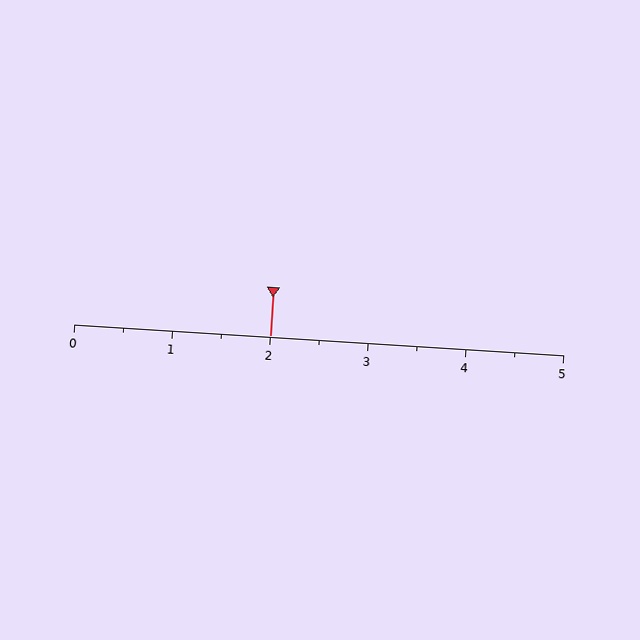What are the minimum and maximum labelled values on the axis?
The axis runs from 0 to 5.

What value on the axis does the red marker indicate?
The marker indicates approximately 2.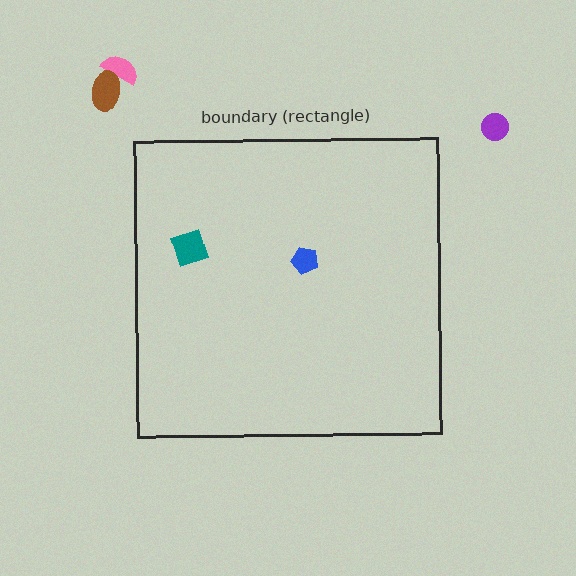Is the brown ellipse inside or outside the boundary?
Outside.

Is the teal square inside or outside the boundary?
Inside.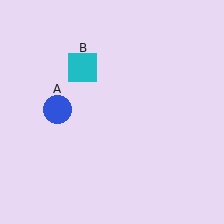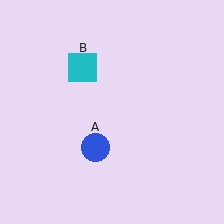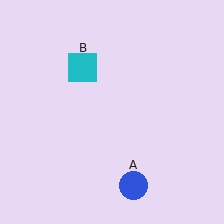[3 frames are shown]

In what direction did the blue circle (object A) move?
The blue circle (object A) moved down and to the right.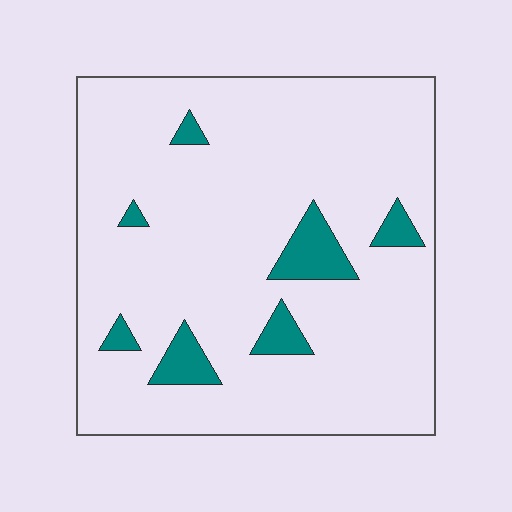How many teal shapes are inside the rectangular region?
7.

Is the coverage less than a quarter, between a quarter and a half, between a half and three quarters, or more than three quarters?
Less than a quarter.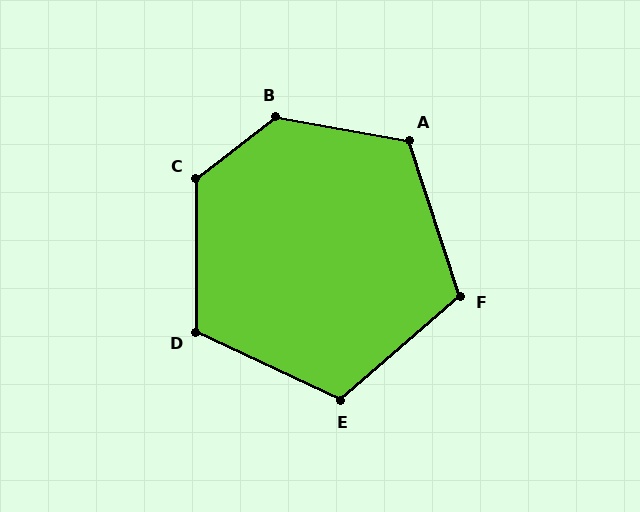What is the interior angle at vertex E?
Approximately 114 degrees (obtuse).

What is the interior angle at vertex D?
Approximately 115 degrees (obtuse).